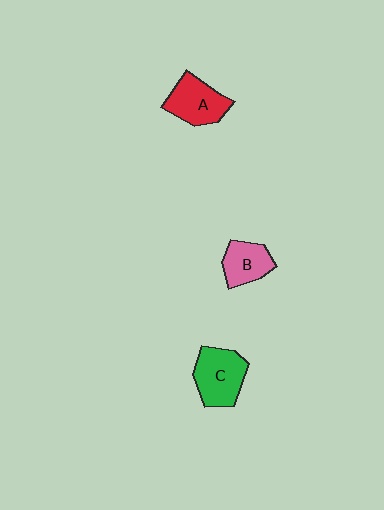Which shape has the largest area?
Shape C (green).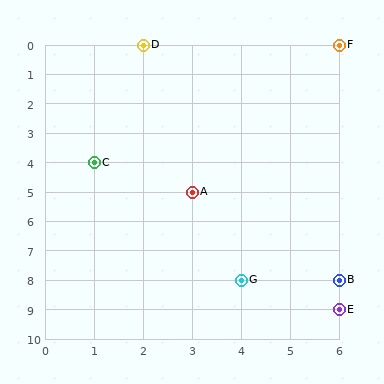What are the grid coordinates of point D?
Point D is at grid coordinates (2, 0).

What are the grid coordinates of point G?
Point G is at grid coordinates (4, 8).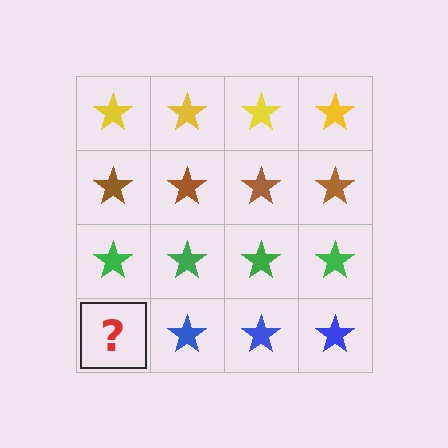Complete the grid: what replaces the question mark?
The question mark should be replaced with a blue star.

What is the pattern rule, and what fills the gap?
The rule is that each row has a consistent color. The gap should be filled with a blue star.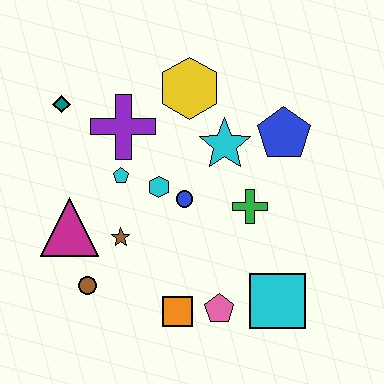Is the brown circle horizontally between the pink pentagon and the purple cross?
No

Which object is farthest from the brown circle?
The blue pentagon is farthest from the brown circle.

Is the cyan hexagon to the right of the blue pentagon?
No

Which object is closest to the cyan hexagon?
The blue circle is closest to the cyan hexagon.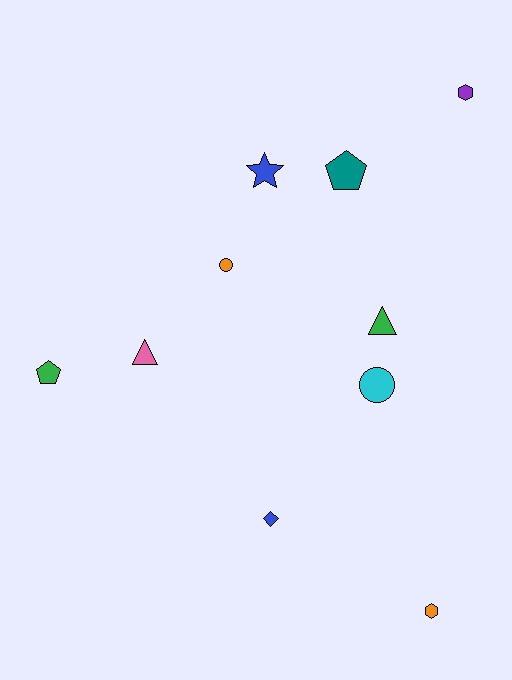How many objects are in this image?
There are 10 objects.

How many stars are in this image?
There is 1 star.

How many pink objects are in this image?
There is 1 pink object.